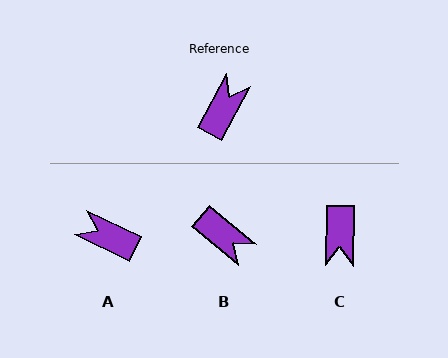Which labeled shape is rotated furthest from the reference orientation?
C, about 153 degrees away.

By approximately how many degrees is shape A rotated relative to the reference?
Approximately 92 degrees counter-clockwise.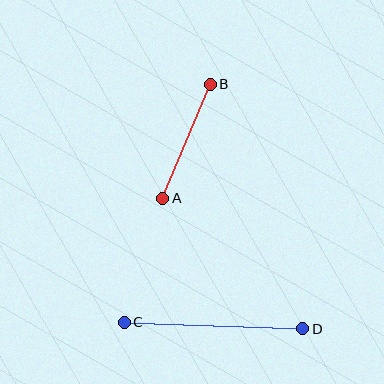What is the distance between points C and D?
The distance is approximately 179 pixels.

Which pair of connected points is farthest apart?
Points C and D are farthest apart.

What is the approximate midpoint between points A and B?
The midpoint is at approximately (186, 141) pixels.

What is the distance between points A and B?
The distance is approximately 123 pixels.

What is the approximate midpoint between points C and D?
The midpoint is at approximately (214, 326) pixels.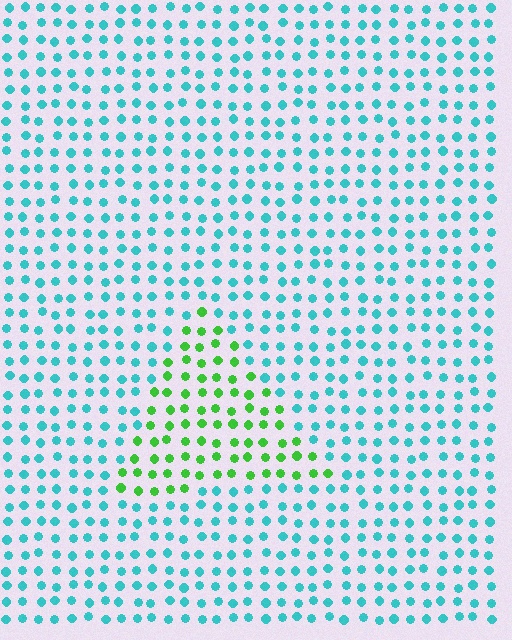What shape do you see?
I see a triangle.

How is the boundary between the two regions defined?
The boundary is defined purely by a slight shift in hue (about 61 degrees). Spacing, size, and orientation are identical on both sides.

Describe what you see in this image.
The image is filled with small cyan elements in a uniform arrangement. A triangle-shaped region is visible where the elements are tinted to a slightly different hue, forming a subtle color boundary.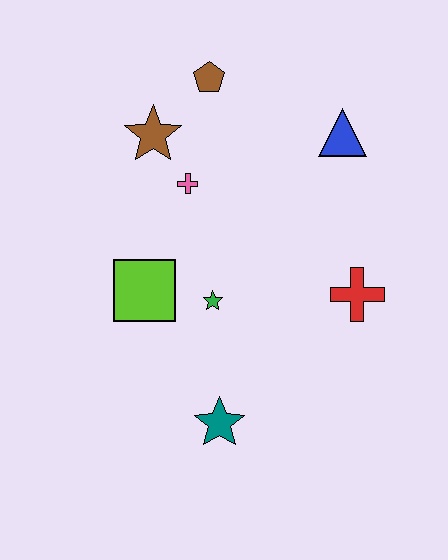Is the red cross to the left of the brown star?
No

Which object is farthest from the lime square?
The blue triangle is farthest from the lime square.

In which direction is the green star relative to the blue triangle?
The green star is below the blue triangle.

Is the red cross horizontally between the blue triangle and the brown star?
No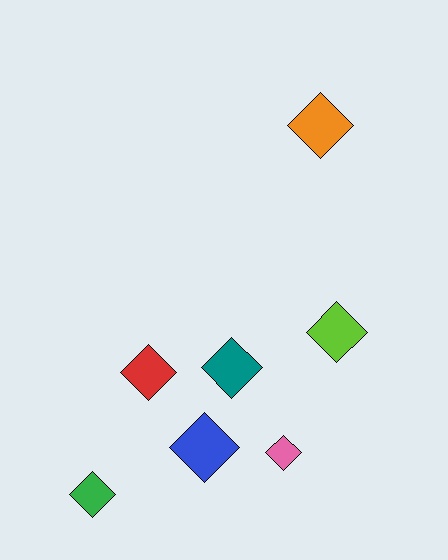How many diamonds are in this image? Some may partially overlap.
There are 7 diamonds.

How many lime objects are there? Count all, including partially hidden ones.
There is 1 lime object.